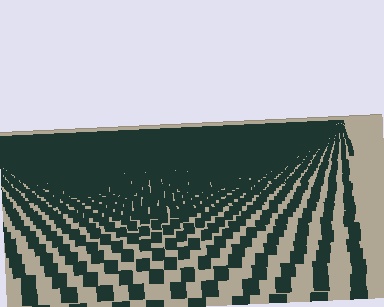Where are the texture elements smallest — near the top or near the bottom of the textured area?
Near the top.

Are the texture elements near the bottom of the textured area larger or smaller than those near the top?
Larger. Near the bottom, elements are closer to the viewer and appear at a bigger on-screen size.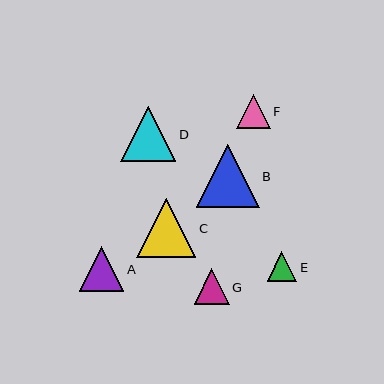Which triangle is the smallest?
Triangle E is the smallest with a size of approximately 30 pixels.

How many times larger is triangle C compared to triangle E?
Triangle C is approximately 2.0 times the size of triangle E.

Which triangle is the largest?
Triangle B is the largest with a size of approximately 63 pixels.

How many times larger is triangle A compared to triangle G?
Triangle A is approximately 1.3 times the size of triangle G.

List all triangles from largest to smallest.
From largest to smallest: B, C, D, A, G, F, E.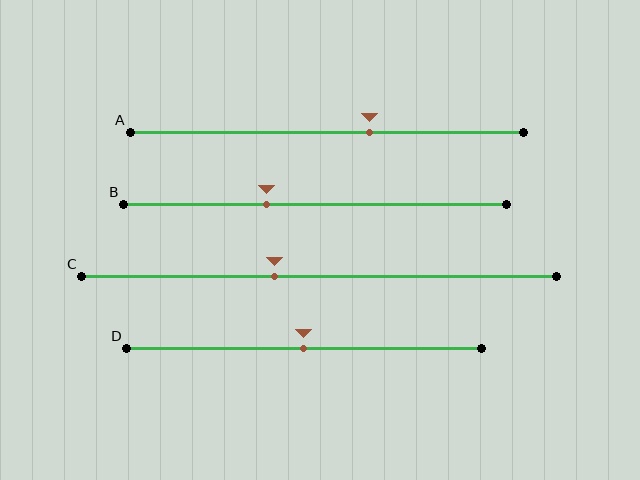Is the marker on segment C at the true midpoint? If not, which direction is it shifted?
No, the marker on segment C is shifted to the left by about 9% of the segment length.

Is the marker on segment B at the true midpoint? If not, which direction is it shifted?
No, the marker on segment B is shifted to the left by about 13% of the segment length.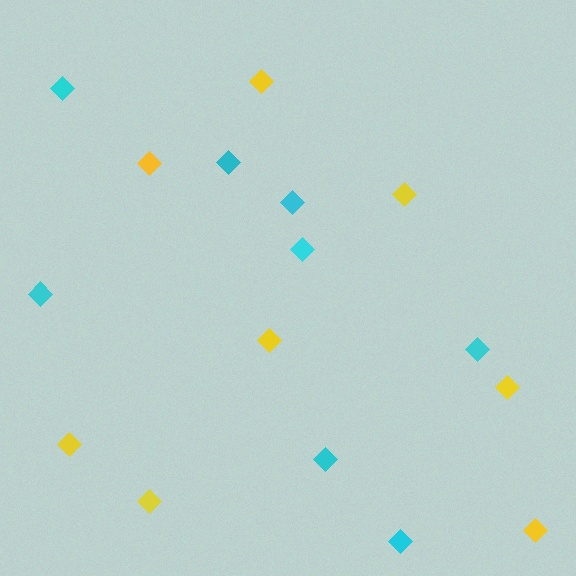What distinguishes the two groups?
There are 2 groups: one group of yellow diamonds (8) and one group of cyan diamonds (8).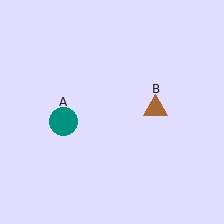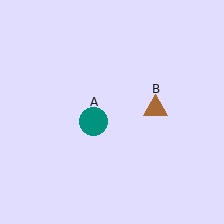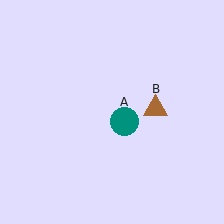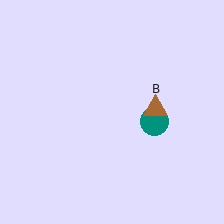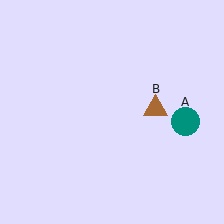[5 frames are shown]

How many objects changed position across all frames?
1 object changed position: teal circle (object A).